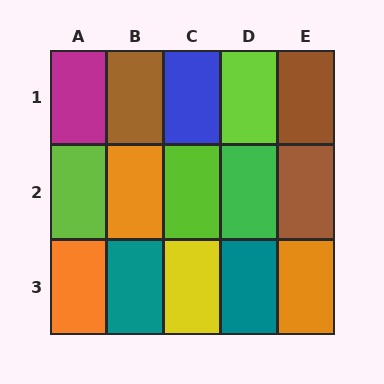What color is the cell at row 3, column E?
Orange.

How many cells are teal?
2 cells are teal.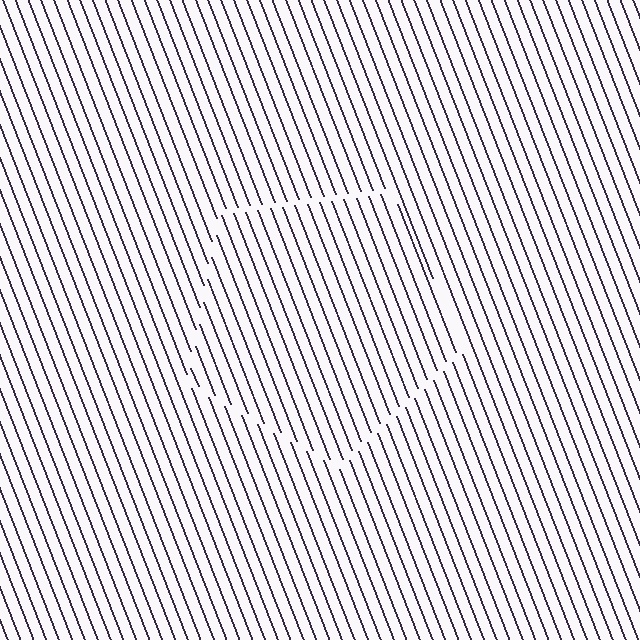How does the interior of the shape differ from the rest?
The interior of the shape contains the same grating, shifted by half a period — the contour is defined by the phase discontinuity where line-ends from the inner and outer gratings abut.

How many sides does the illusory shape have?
5 sides — the line-ends trace a pentagon.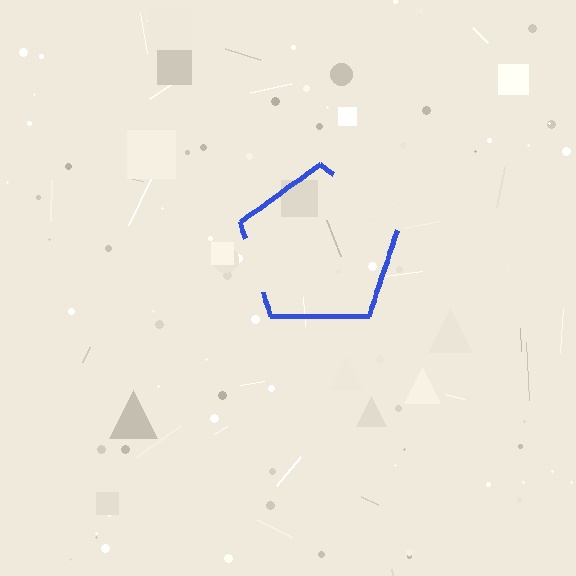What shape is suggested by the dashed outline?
The dashed outline suggests a pentagon.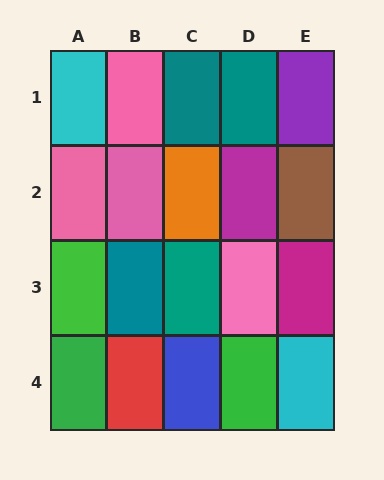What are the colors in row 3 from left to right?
Green, teal, teal, pink, magenta.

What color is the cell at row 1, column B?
Pink.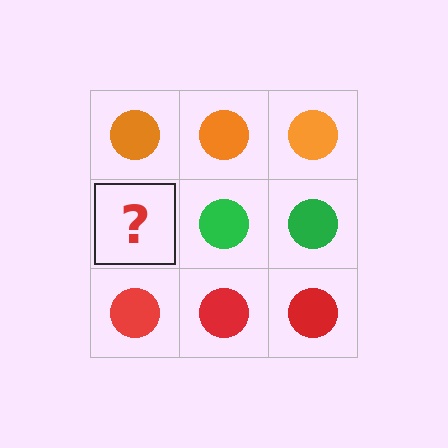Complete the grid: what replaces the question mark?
The question mark should be replaced with a green circle.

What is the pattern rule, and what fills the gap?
The rule is that each row has a consistent color. The gap should be filled with a green circle.